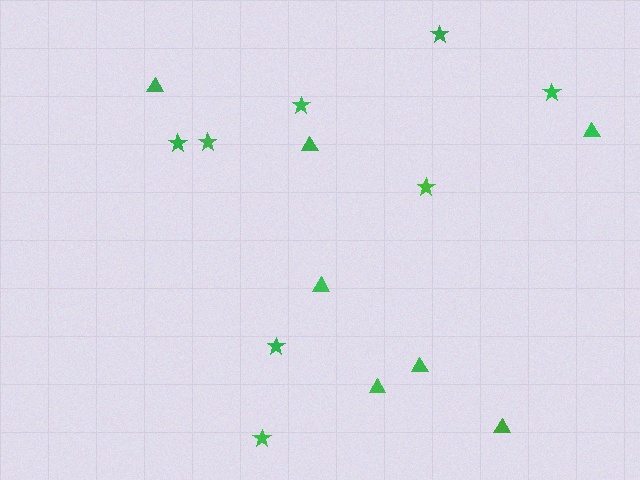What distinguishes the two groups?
There are 2 groups: one group of triangles (7) and one group of stars (8).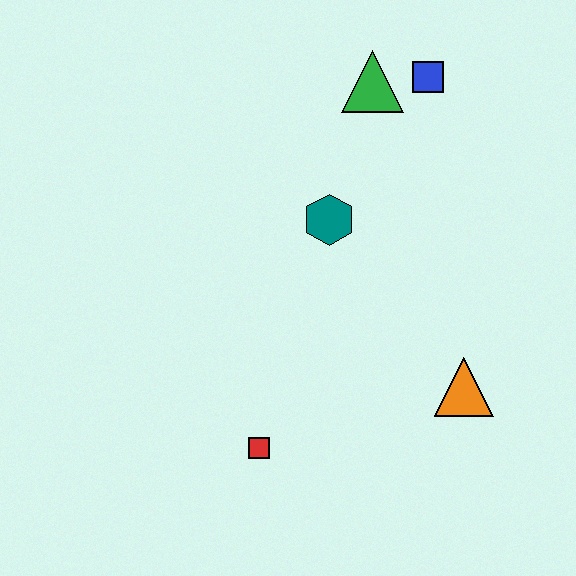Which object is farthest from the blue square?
The red square is farthest from the blue square.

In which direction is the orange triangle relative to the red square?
The orange triangle is to the right of the red square.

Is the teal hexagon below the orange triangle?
No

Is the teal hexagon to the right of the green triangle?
No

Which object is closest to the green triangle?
The blue square is closest to the green triangle.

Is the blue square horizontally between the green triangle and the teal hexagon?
No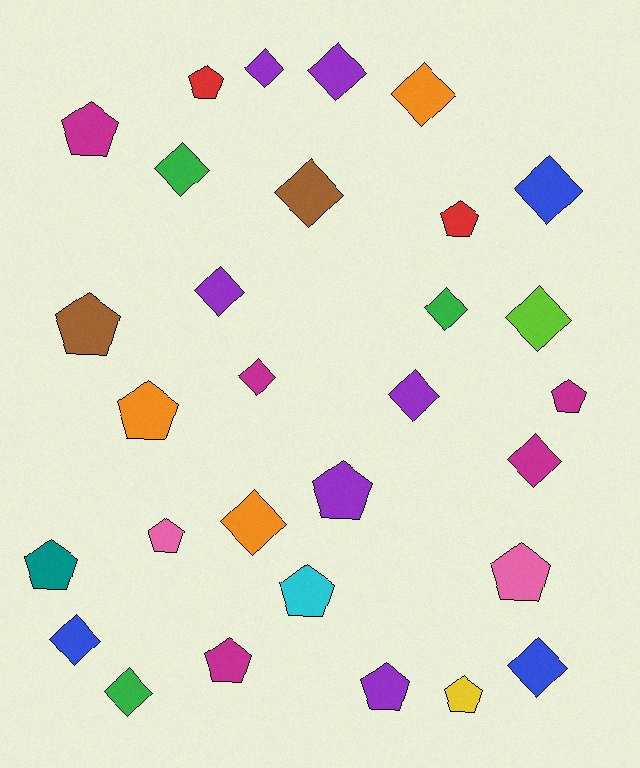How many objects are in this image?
There are 30 objects.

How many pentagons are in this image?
There are 14 pentagons.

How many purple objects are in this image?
There are 6 purple objects.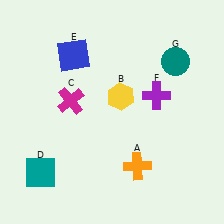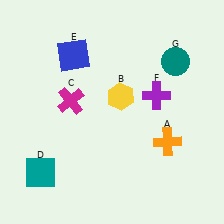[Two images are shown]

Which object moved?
The orange cross (A) moved right.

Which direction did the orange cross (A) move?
The orange cross (A) moved right.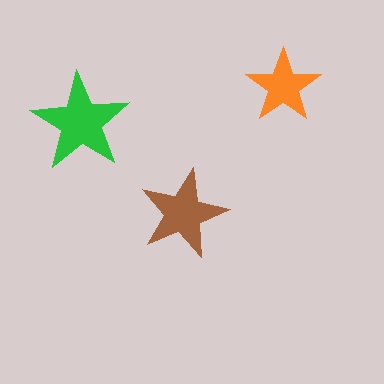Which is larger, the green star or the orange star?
The green one.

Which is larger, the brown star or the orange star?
The brown one.